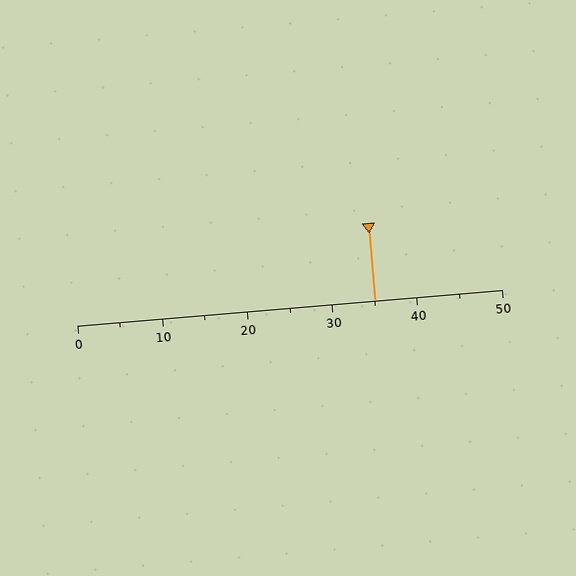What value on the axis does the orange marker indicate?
The marker indicates approximately 35.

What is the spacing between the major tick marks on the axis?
The major ticks are spaced 10 apart.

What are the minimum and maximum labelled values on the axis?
The axis runs from 0 to 50.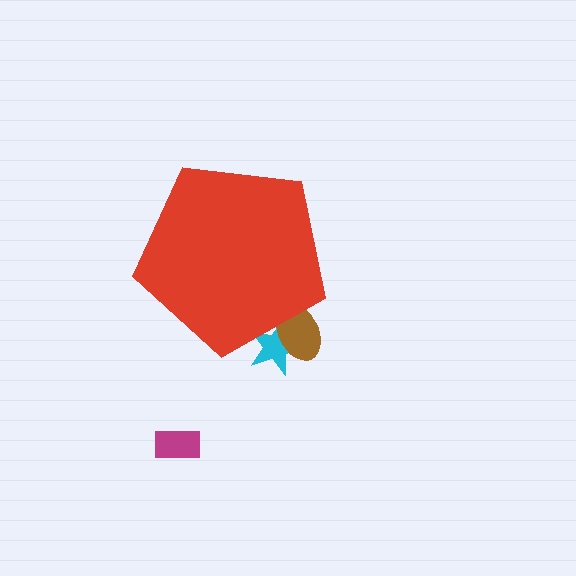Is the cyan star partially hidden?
Yes, the cyan star is partially hidden behind the red pentagon.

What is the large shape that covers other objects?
A red pentagon.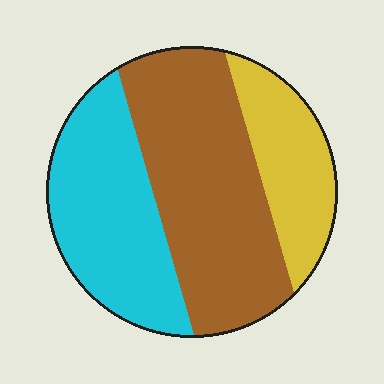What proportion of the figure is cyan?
Cyan covers about 35% of the figure.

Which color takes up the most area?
Brown, at roughly 45%.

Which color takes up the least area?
Yellow, at roughly 20%.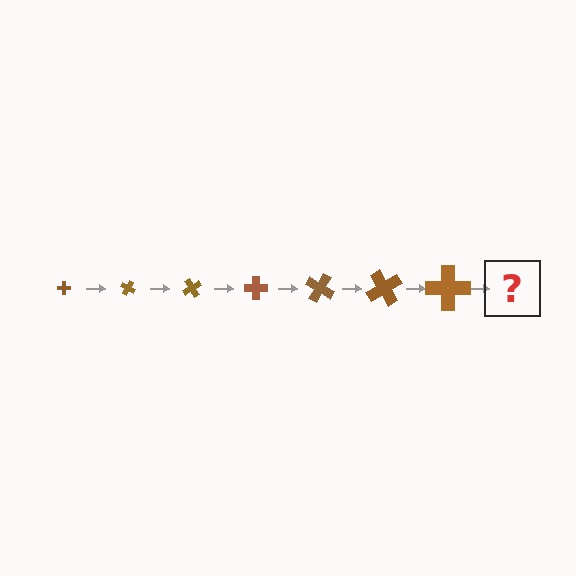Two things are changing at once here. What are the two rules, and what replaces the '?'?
The two rules are that the cross grows larger each step and it rotates 30 degrees each step. The '?' should be a cross, larger than the previous one and rotated 210 degrees from the start.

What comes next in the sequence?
The next element should be a cross, larger than the previous one and rotated 210 degrees from the start.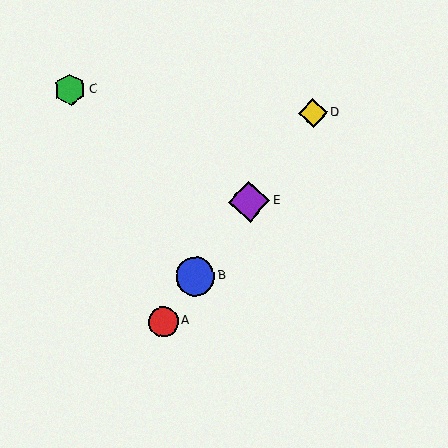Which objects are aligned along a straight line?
Objects A, B, D, E are aligned along a straight line.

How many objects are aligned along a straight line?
4 objects (A, B, D, E) are aligned along a straight line.